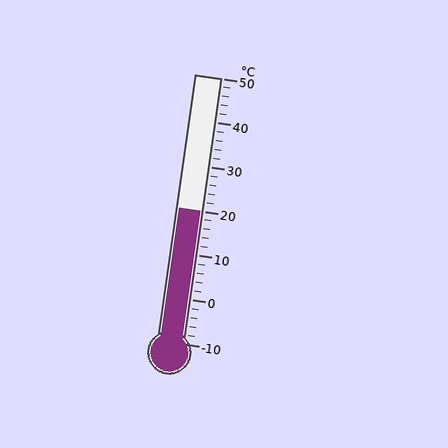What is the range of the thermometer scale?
The thermometer scale ranges from -10°C to 50°C.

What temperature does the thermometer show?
The thermometer shows approximately 20°C.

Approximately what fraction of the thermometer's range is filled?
The thermometer is filled to approximately 50% of its range.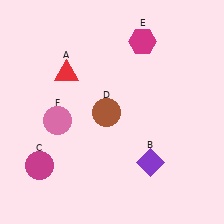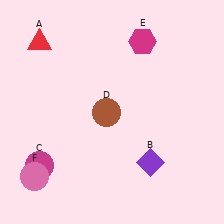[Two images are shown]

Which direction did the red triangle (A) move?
The red triangle (A) moved up.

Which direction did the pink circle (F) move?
The pink circle (F) moved down.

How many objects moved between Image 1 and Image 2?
2 objects moved between the two images.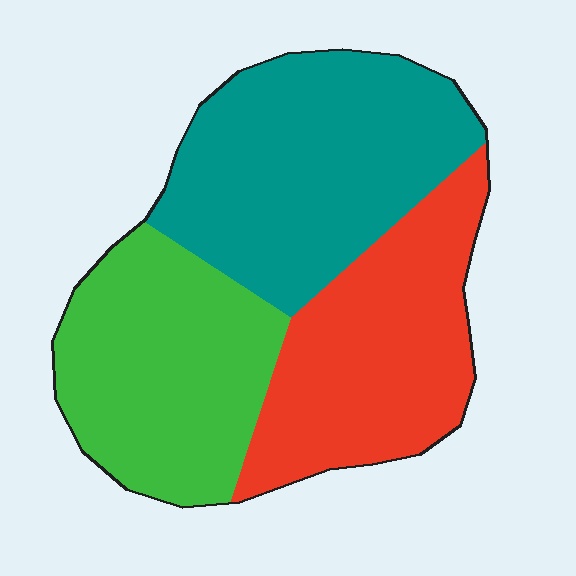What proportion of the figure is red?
Red covers about 30% of the figure.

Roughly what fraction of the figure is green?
Green covers about 30% of the figure.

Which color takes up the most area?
Teal, at roughly 40%.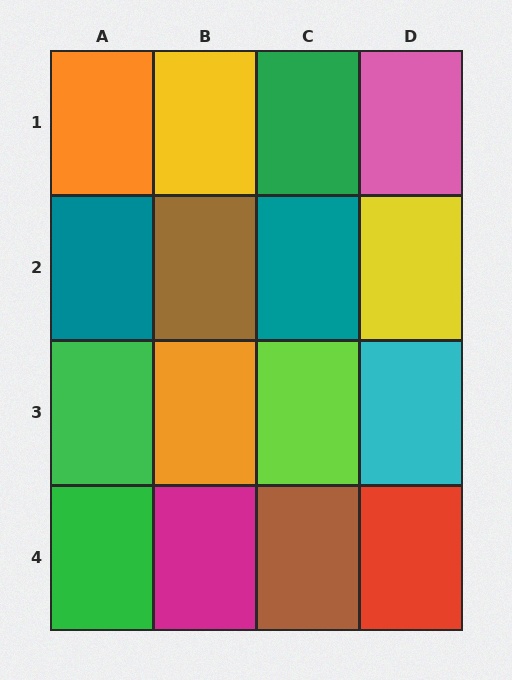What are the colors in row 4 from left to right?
Green, magenta, brown, red.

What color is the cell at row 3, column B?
Orange.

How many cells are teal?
2 cells are teal.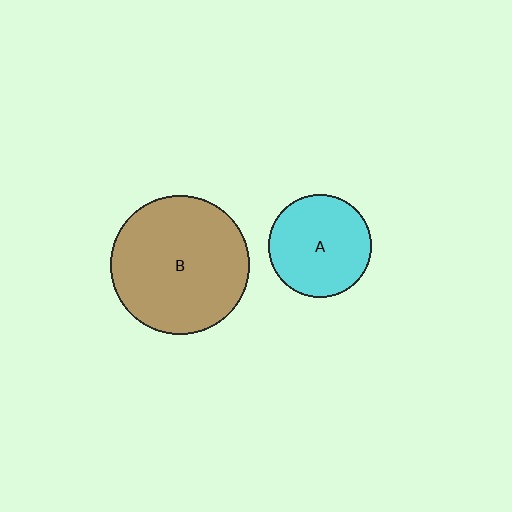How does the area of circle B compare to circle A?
Approximately 1.8 times.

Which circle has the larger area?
Circle B (brown).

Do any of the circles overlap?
No, none of the circles overlap.